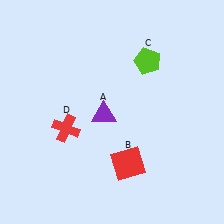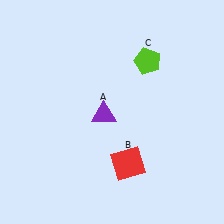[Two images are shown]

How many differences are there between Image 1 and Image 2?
There is 1 difference between the two images.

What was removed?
The red cross (D) was removed in Image 2.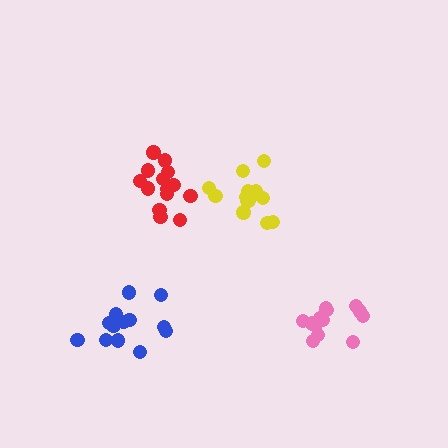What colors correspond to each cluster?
The clusters are colored: yellow, pink, blue, red.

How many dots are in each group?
Group 1: 14 dots, Group 2: 13 dots, Group 3: 13 dots, Group 4: 14 dots (54 total).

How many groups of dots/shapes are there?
There are 4 groups.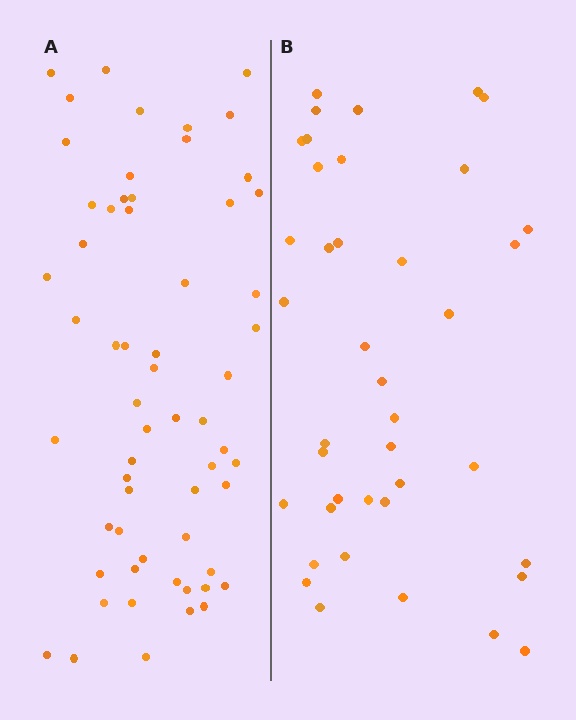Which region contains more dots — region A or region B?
Region A (the left region) has more dots.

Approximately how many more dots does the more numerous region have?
Region A has approximately 20 more dots than region B.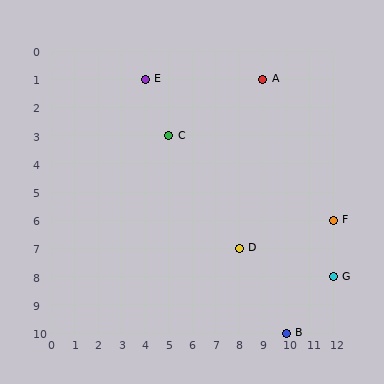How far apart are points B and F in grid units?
Points B and F are 2 columns and 4 rows apart (about 4.5 grid units diagonally).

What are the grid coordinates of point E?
Point E is at grid coordinates (4, 1).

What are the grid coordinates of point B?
Point B is at grid coordinates (10, 10).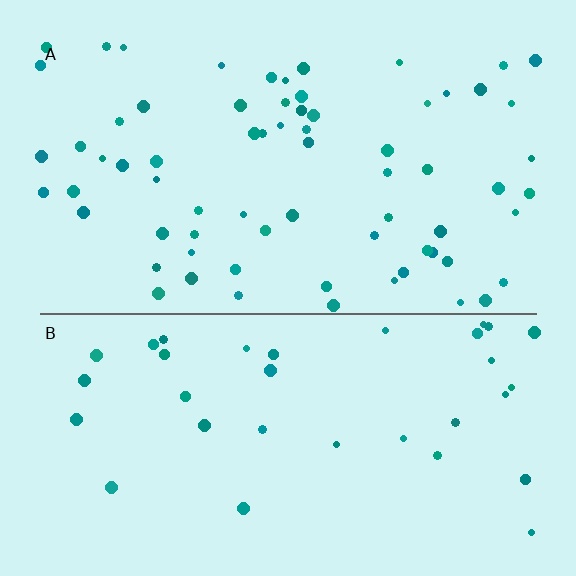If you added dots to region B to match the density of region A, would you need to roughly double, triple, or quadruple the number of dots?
Approximately double.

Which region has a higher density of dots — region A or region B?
A (the top).